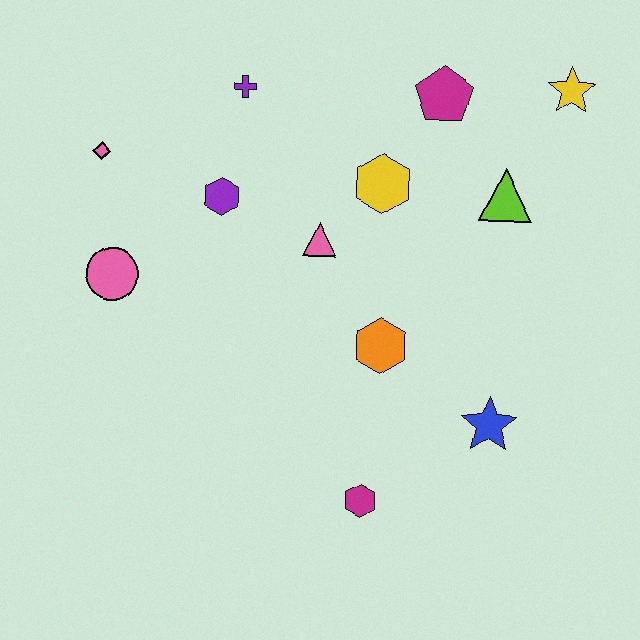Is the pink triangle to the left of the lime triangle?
Yes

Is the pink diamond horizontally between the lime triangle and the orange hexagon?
No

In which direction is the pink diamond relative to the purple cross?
The pink diamond is to the left of the purple cross.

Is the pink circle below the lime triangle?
Yes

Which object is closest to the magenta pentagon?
The yellow hexagon is closest to the magenta pentagon.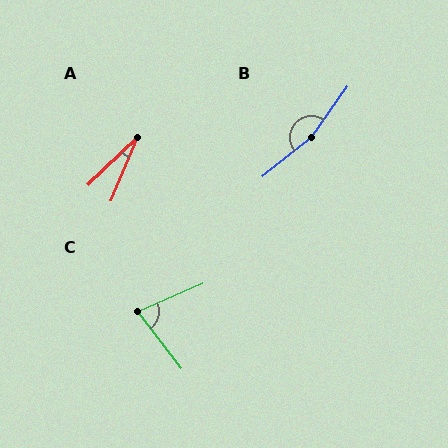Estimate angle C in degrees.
Approximately 76 degrees.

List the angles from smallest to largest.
A (24°), C (76°), B (164°).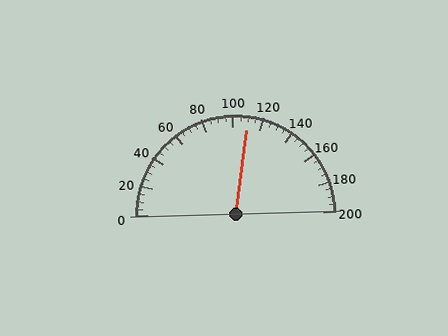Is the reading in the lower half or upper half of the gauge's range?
The reading is in the upper half of the range (0 to 200).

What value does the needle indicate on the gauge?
The needle indicates approximately 110.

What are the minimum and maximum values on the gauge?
The gauge ranges from 0 to 200.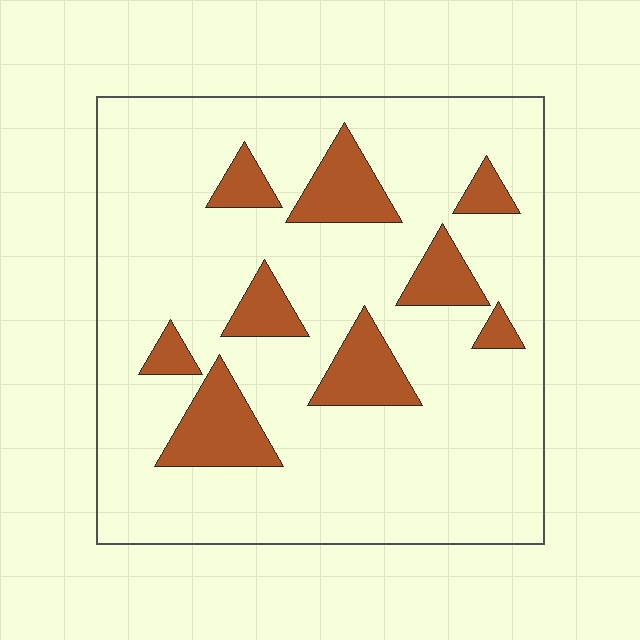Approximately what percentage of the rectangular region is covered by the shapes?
Approximately 15%.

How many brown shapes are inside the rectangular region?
9.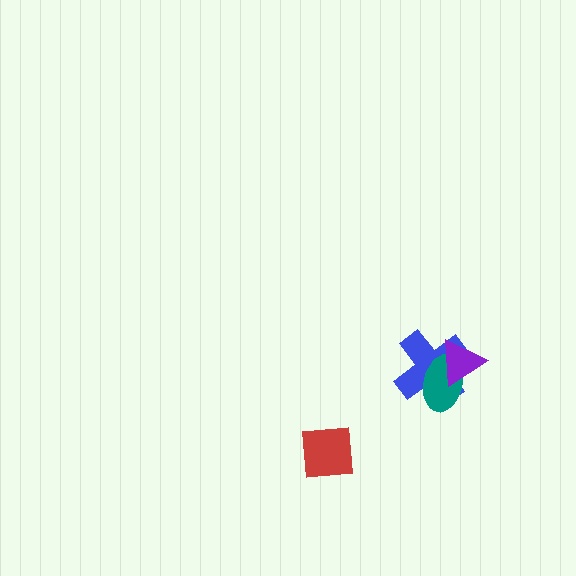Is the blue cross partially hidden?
Yes, it is partially covered by another shape.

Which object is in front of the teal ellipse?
The purple triangle is in front of the teal ellipse.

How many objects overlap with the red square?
0 objects overlap with the red square.